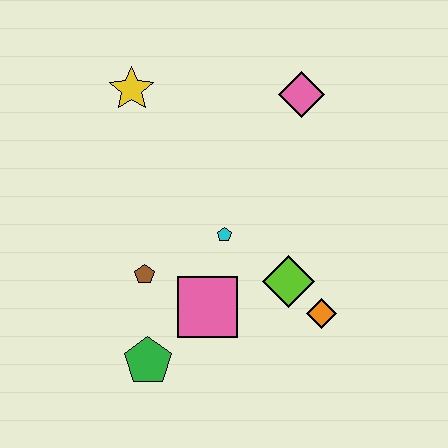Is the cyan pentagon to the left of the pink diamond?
Yes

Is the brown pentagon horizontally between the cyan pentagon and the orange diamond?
No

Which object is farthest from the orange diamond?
The yellow star is farthest from the orange diamond.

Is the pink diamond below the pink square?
No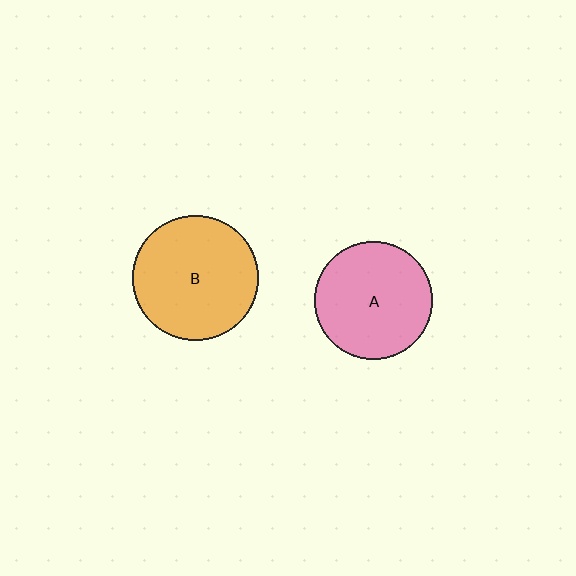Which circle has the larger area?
Circle B (orange).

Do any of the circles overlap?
No, none of the circles overlap.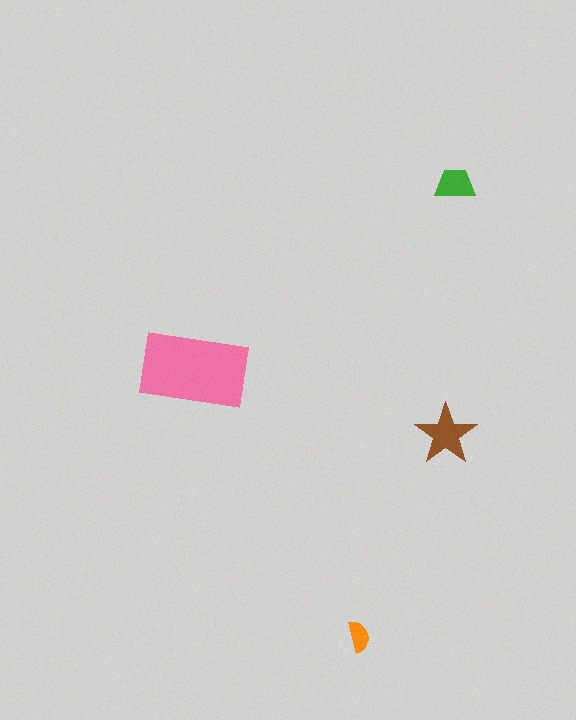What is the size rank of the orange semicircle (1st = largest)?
4th.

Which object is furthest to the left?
The pink rectangle is leftmost.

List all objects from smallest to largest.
The orange semicircle, the green trapezoid, the brown star, the pink rectangle.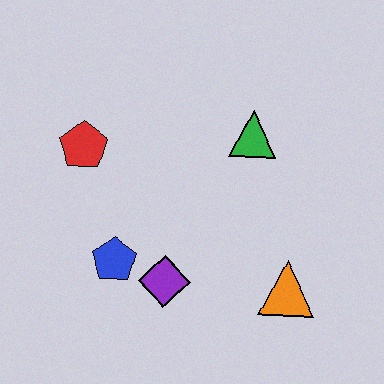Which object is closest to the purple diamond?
The blue pentagon is closest to the purple diamond.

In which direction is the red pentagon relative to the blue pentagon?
The red pentagon is above the blue pentagon.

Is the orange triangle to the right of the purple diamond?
Yes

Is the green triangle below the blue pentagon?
No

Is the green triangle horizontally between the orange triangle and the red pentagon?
Yes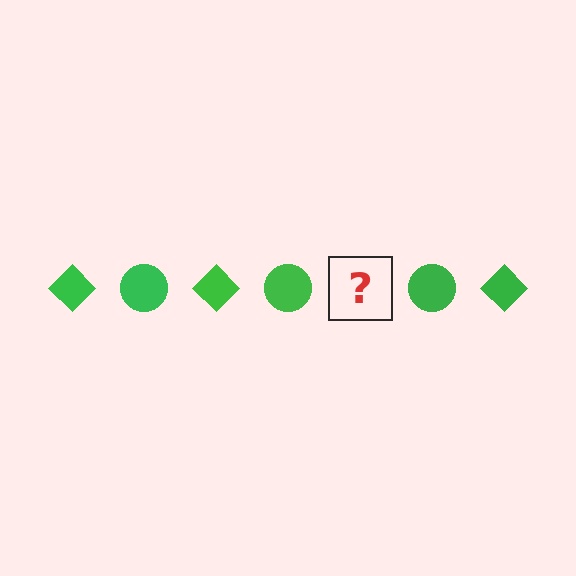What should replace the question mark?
The question mark should be replaced with a green diamond.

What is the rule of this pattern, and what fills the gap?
The rule is that the pattern cycles through diamond, circle shapes in green. The gap should be filled with a green diamond.